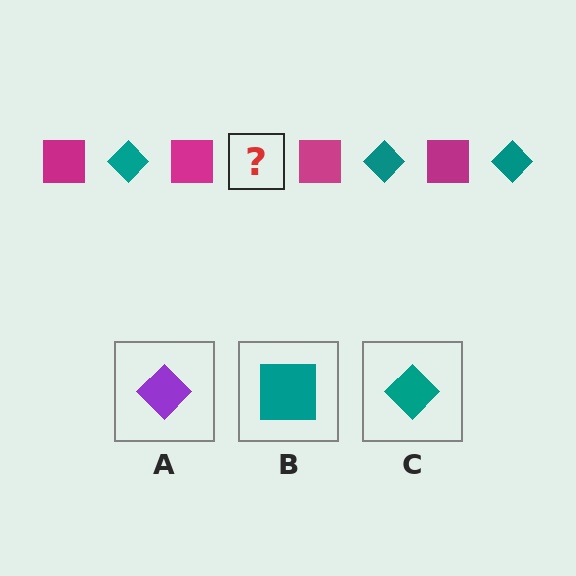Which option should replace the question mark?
Option C.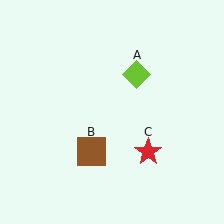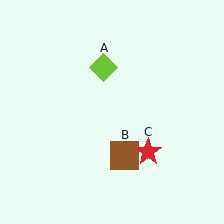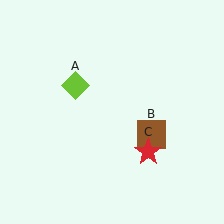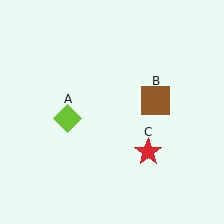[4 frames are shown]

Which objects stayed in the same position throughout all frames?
Red star (object C) remained stationary.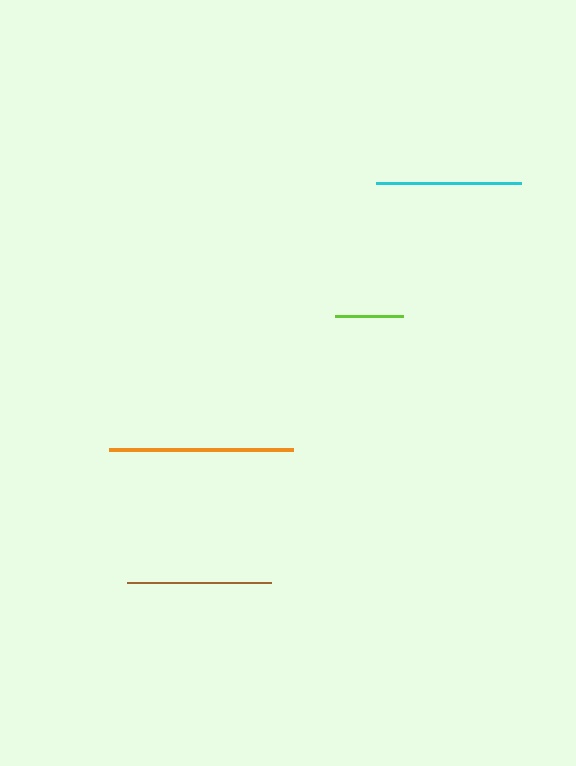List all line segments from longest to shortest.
From longest to shortest: orange, brown, cyan, lime.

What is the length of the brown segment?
The brown segment is approximately 145 pixels long.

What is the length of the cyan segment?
The cyan segment is approximately 145 pixels long.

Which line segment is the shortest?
The lime line is the shortest at approximately 68 pixels.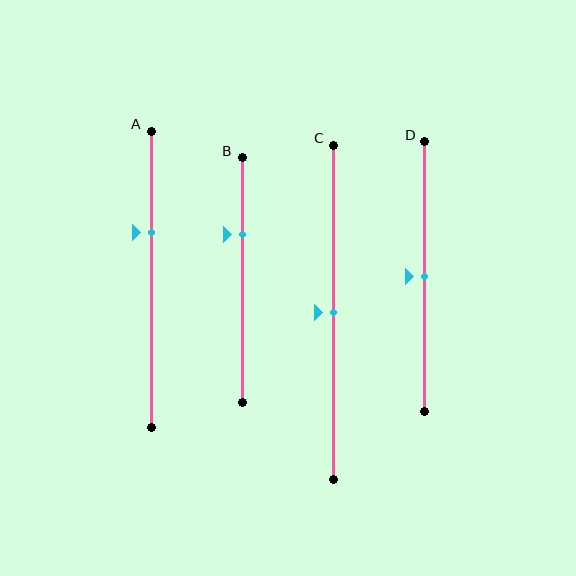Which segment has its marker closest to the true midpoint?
Segment C has its marker closest to the true midpoint.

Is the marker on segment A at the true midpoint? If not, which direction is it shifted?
No, the marker on segment A is shifted upward by about 16% of the segment length.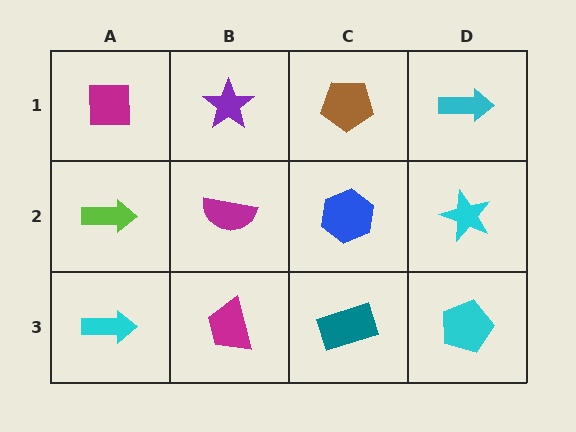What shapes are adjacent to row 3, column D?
A cyan star (row 2, column D), a teal rectangle (row 3, column C).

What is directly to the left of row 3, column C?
A magenta trapezoid.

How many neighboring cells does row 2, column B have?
4.